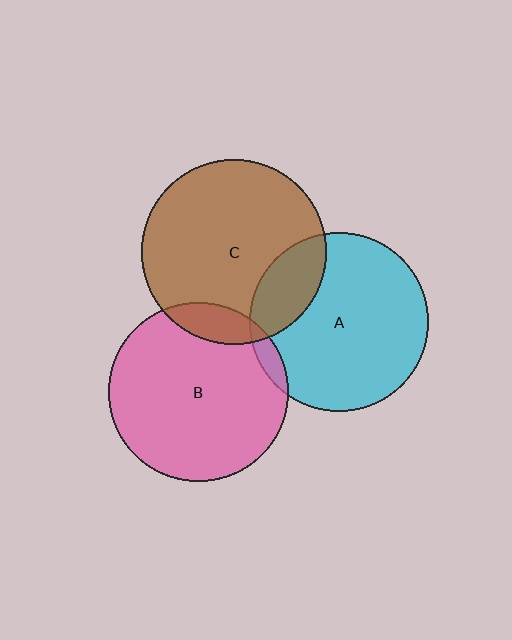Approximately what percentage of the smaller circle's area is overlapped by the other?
Approximately 5%.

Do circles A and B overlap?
Yes.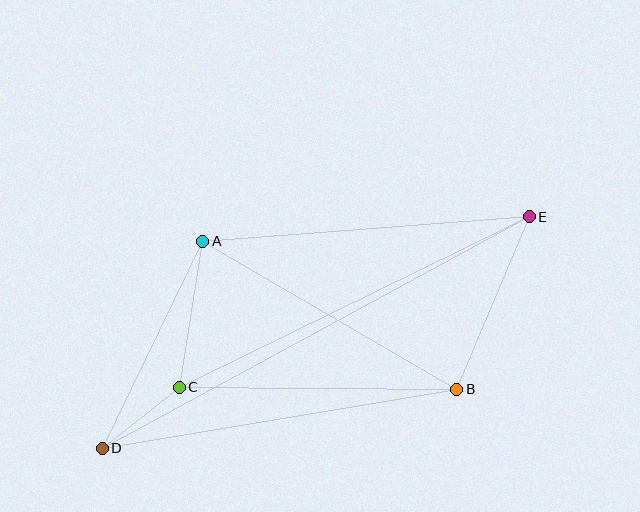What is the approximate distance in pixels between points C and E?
The distance between C and E is approximately 390 pixels.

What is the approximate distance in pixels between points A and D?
The distance between A and D is approximately 230 pixels.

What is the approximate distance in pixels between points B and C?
The distance between B and C is approximately 278 pixels.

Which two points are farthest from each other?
Points D and E are farthest from each other.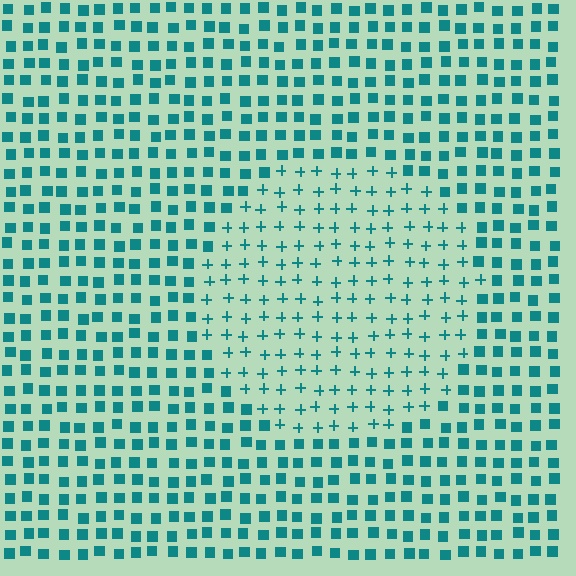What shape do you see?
I see a circle.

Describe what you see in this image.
The image is filled with small teal elements arranged in a uniform grid. A circle-shaped region contains plus signs, while the surrounding area contains squares. The boundary is defined purely by the change in element shape.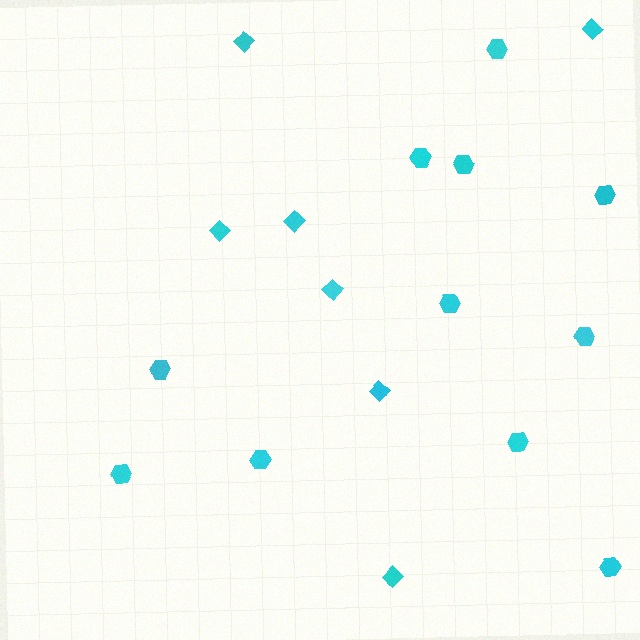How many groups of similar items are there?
There are 2 groups: one group of diamonds (7) and one group of hexagons (11).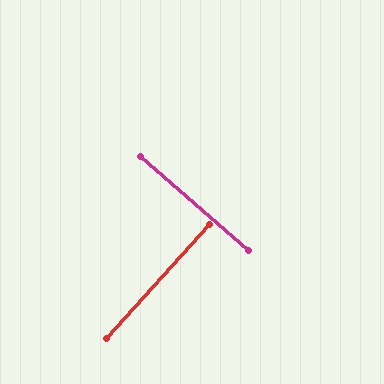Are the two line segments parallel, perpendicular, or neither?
Perpendicular — they meet at approximately 89°.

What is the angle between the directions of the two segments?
Approximately 89 degrees.